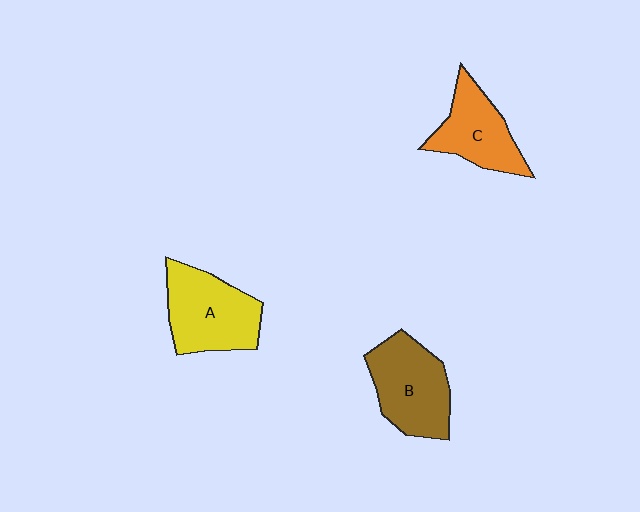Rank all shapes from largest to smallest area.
From largest to smallest: A (yellow), B (brown), C (orange).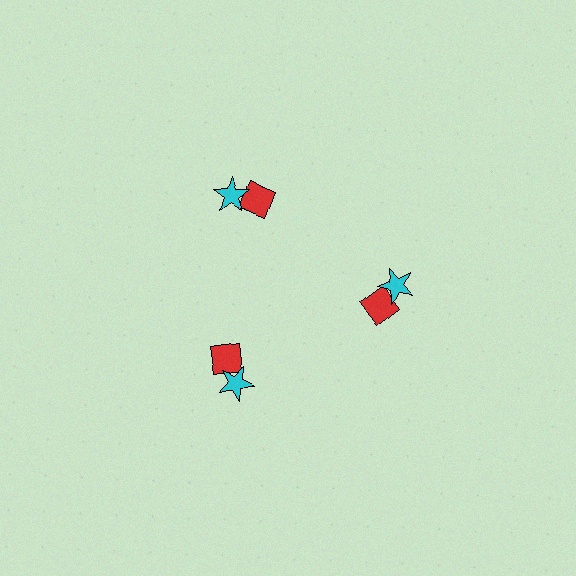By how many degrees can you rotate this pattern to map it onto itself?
The pattern maps onto itself every 120 degrees of rotation.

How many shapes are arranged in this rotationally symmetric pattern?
There are 6 shapes, arranged in 3 groups of 2.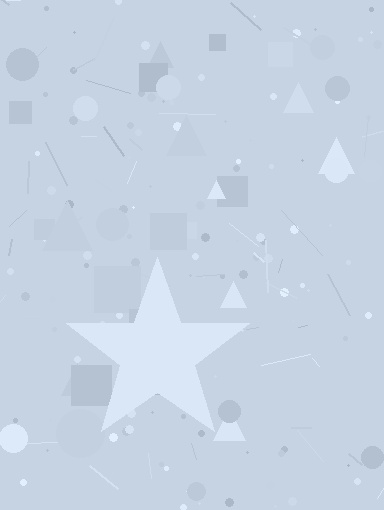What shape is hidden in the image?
A star is hidden in the image.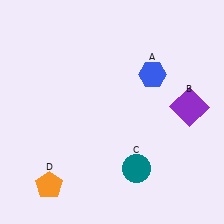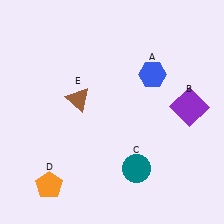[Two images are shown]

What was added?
A brown triangle (E) was added in Image 2.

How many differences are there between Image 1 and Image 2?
There is 1 difference between the two images.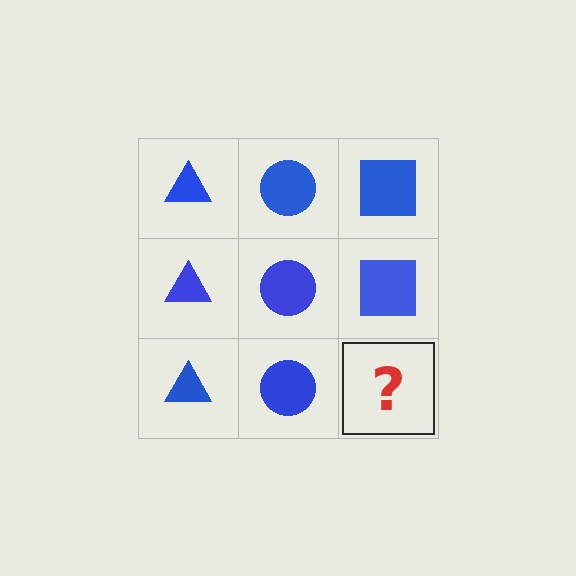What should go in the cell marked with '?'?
The missing cell should contain a blue square.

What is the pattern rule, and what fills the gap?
The rule is that each column has a consistent shape. The gap should be filled with a blue square.